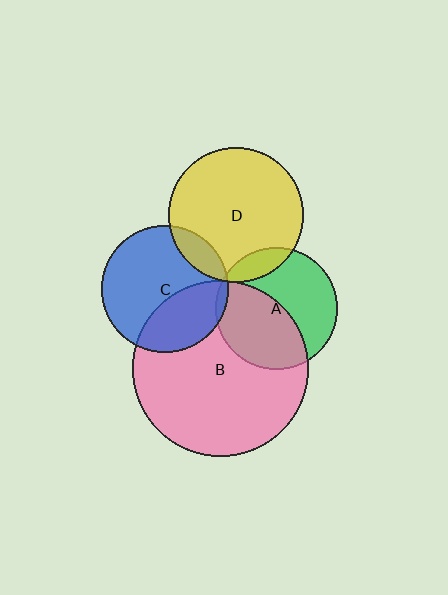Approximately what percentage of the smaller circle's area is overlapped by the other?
Approximately 5%.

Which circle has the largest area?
Circle B (pink).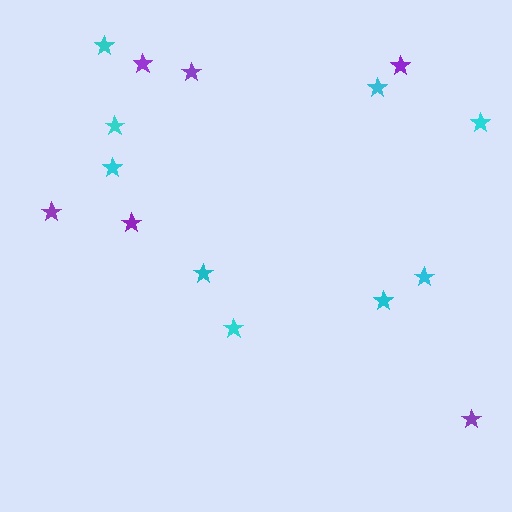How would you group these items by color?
There are 2 groups: one group of purple stars (6) and one group of cyan stars (9).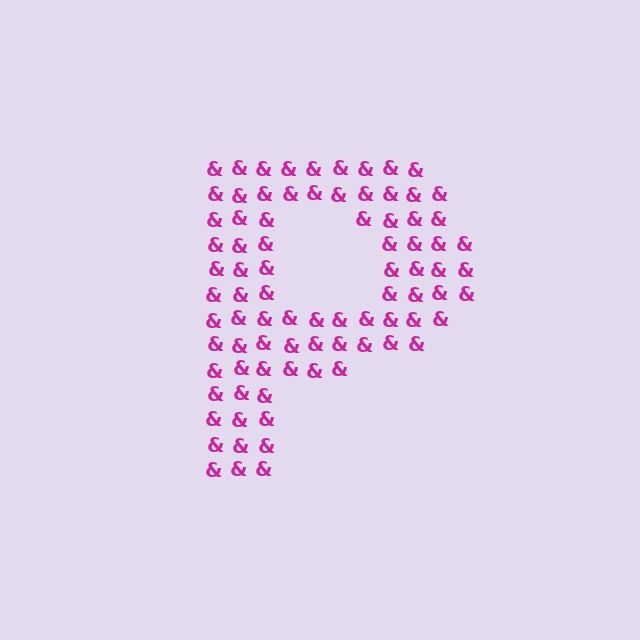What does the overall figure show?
The overall figure shows the letter P.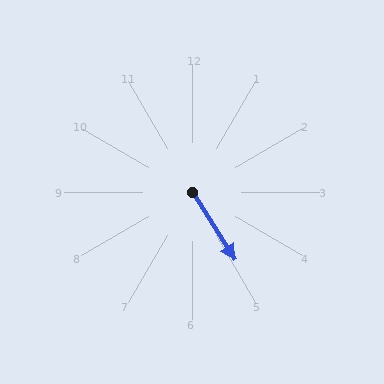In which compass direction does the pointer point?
Southeast.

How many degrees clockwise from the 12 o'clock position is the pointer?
Approximately 148 degrees.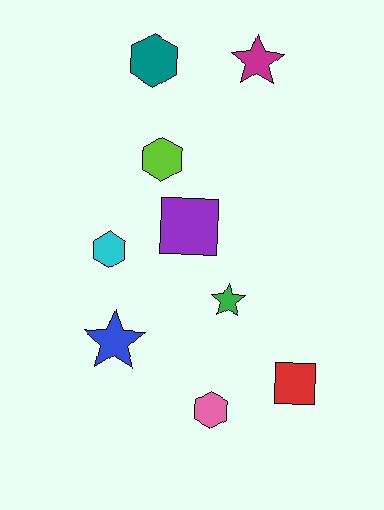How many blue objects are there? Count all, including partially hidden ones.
There is 1 blue object.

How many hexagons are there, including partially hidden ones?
There are 4 hexagons.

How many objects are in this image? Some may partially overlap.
There are 9 objects.